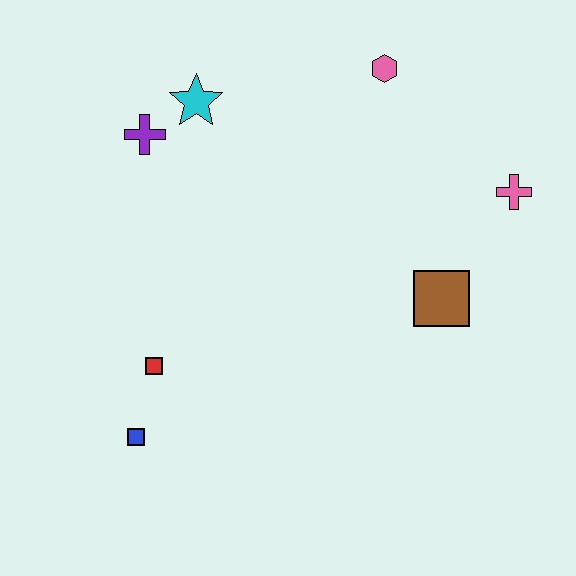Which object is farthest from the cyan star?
The blue square is farthest from the cyan star.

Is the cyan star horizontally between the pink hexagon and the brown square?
No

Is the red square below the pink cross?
Yes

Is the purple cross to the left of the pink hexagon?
Yes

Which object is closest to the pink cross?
The brown square is closest to the pink cross.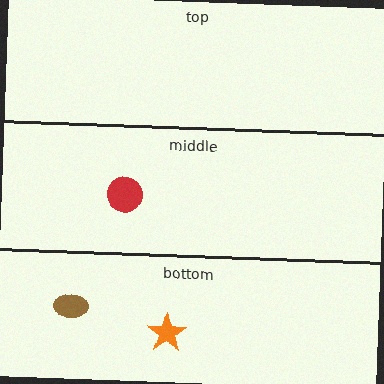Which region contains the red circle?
The middle region.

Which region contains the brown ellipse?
The bottom region.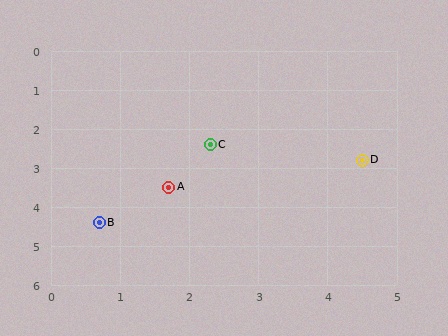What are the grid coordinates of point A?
Point A is at approximately (1.7, 3.5).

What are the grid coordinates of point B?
Point B is at approximately (0.7, 4.4).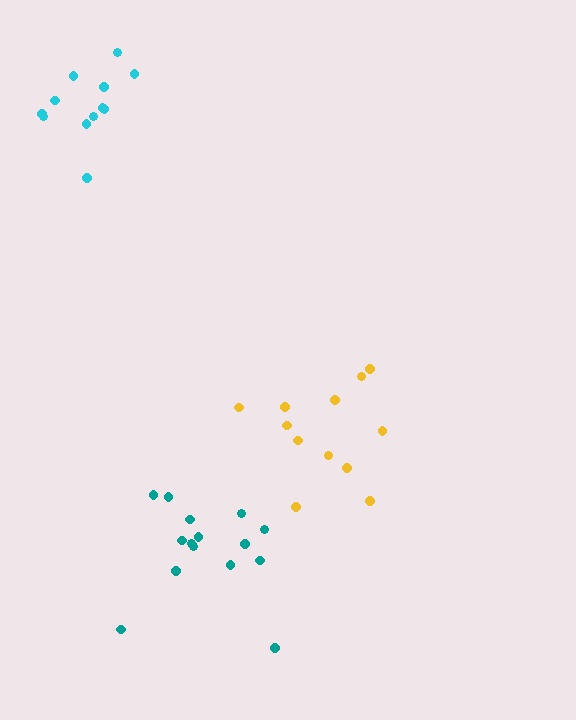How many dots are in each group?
Group 1: 12 dots, Group 2: 12 dots, Group 3: 15 dots (39 total).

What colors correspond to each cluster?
The clusters are colored: cyan, yellow, teal.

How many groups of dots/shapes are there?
There are 3 groups.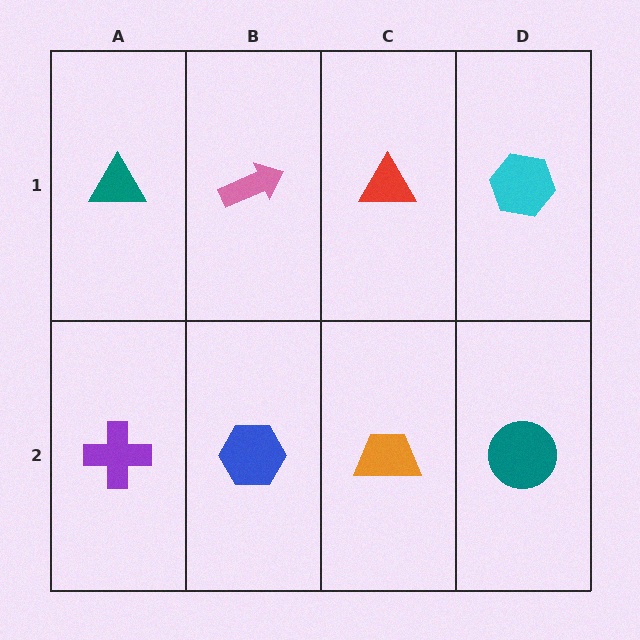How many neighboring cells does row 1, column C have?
3.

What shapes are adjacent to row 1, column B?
A blue hexagon (row 2, column B), a teal triangle (row 1, column A), a red triangle (row 1, column C).